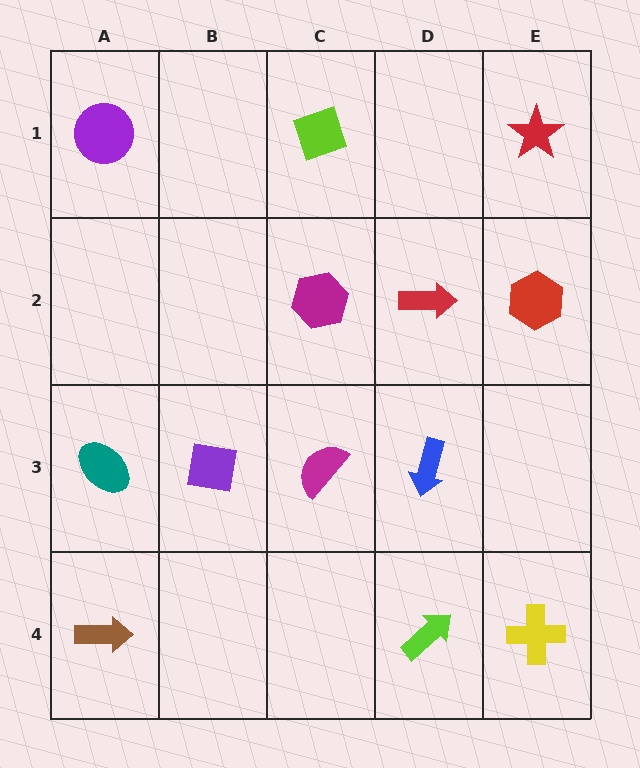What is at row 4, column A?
A brown arrow.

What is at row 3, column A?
A teal ellipse.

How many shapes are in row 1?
3 shapes.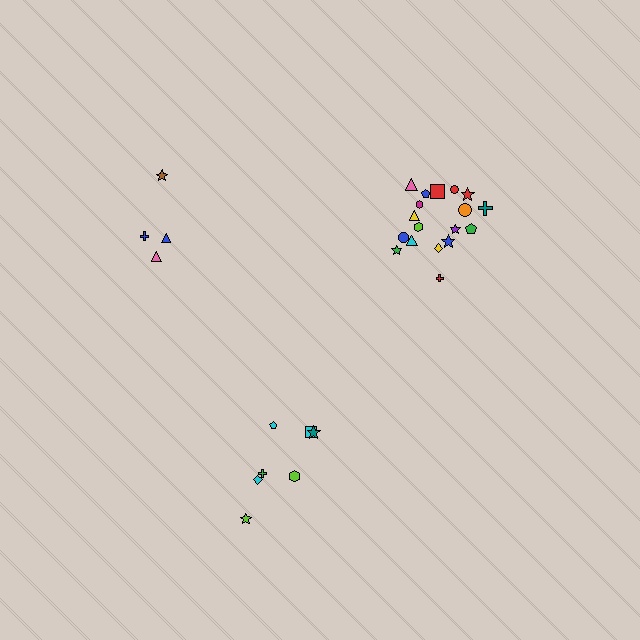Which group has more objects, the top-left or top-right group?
The top-right group.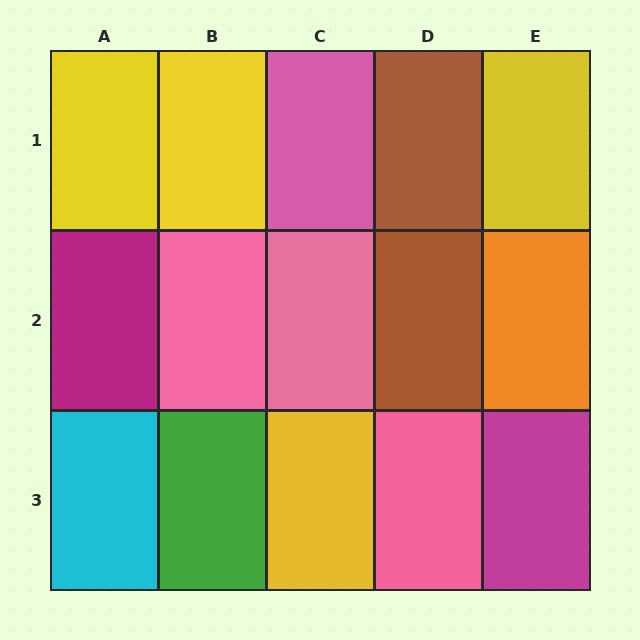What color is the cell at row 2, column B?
Pink.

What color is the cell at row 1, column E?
Yellow.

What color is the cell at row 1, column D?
Brown.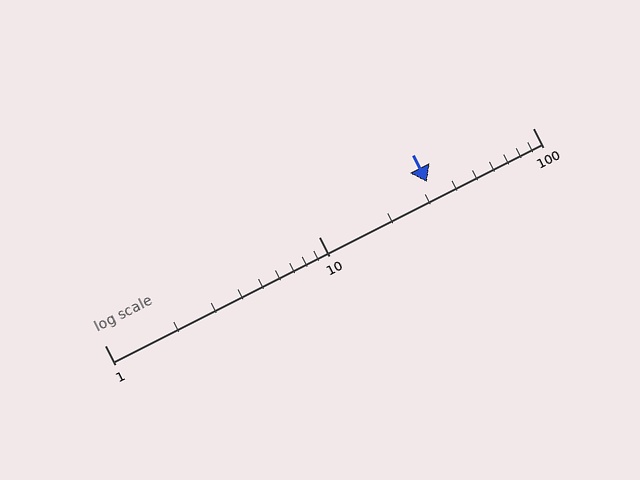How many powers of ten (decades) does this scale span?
The scale spans 2 decades, from 1 to 100.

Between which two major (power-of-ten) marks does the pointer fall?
The pointer is between 10 and 100.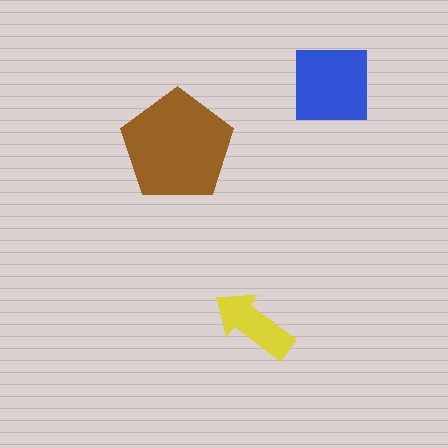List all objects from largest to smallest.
The brown pentagon, the blue square, the yellow arrow.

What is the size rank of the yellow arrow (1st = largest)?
3rd.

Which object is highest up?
The blue square is topmost.